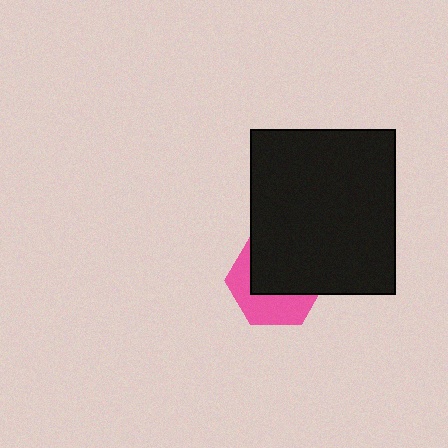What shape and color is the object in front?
The object in front is a black rectangle.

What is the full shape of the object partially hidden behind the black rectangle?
The partially hidden object is a pink hexagon.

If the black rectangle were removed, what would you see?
You would see the complete pink hexagon.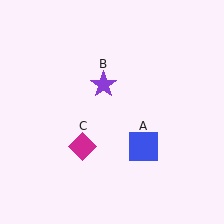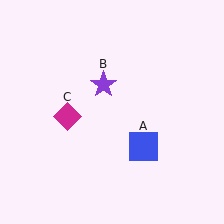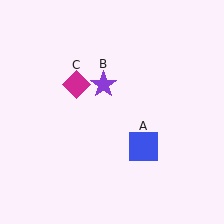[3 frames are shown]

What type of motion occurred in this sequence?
The magenta diamond (object C) rotated clockwise around the center of the scene.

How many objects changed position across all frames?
1 object changed position: magenta diamond (object C).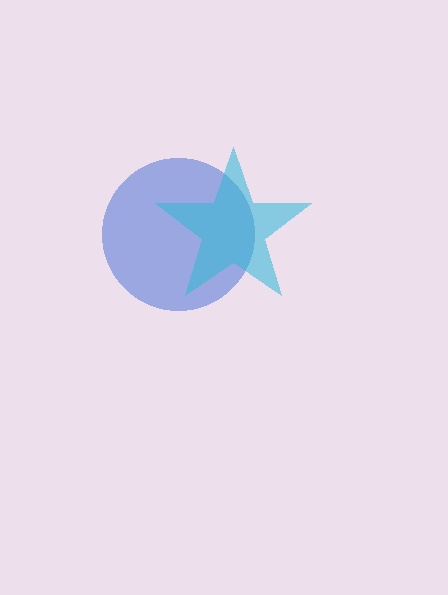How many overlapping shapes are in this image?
There are 2 overlapping shapes in the image.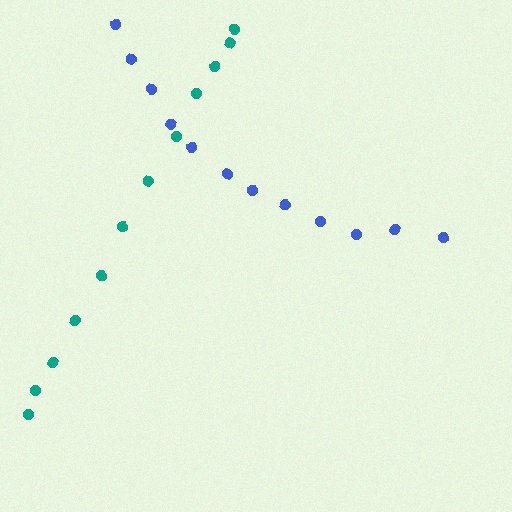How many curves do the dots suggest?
There are 2 distinct paths.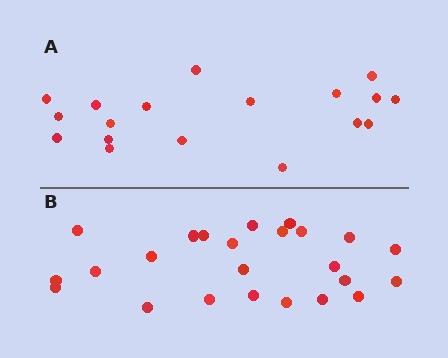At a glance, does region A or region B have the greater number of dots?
Region B (the bottom region) has more dots.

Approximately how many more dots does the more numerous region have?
Region B has about 6 more dots than region A.